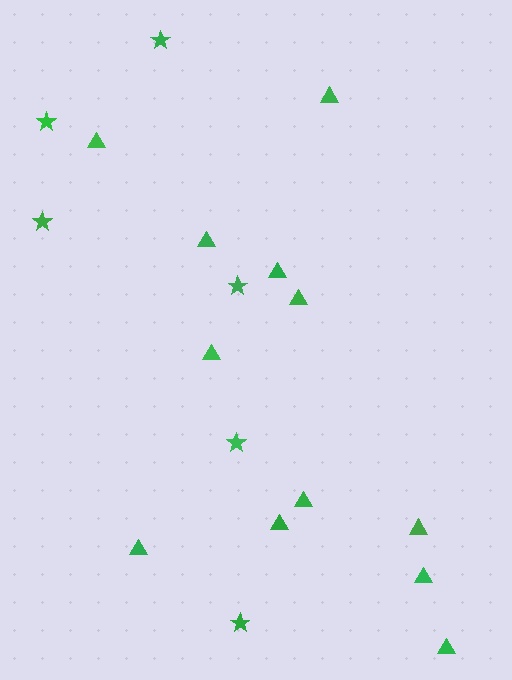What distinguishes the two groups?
There are 2 groups: one group of stars (6) and one group of triangles (12).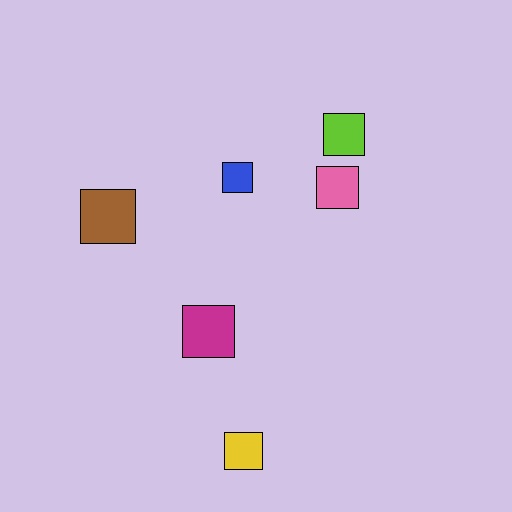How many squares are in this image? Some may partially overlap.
There are 6 squares.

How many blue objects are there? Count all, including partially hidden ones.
There is 1 blue object.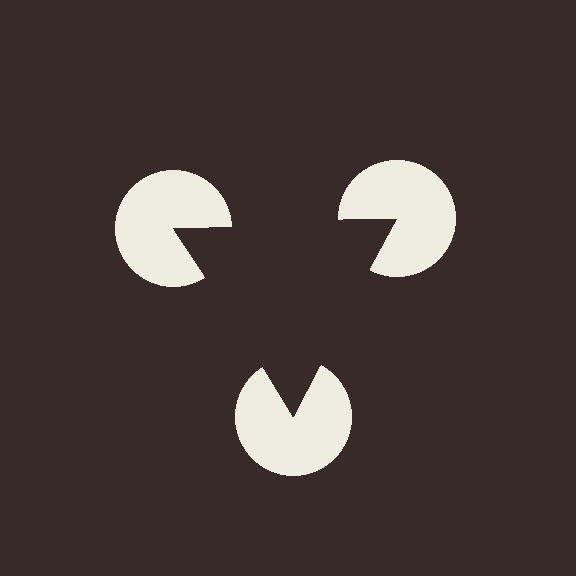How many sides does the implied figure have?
3 sides.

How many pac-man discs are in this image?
There are 3 — one at each vertex of the illusory triangle.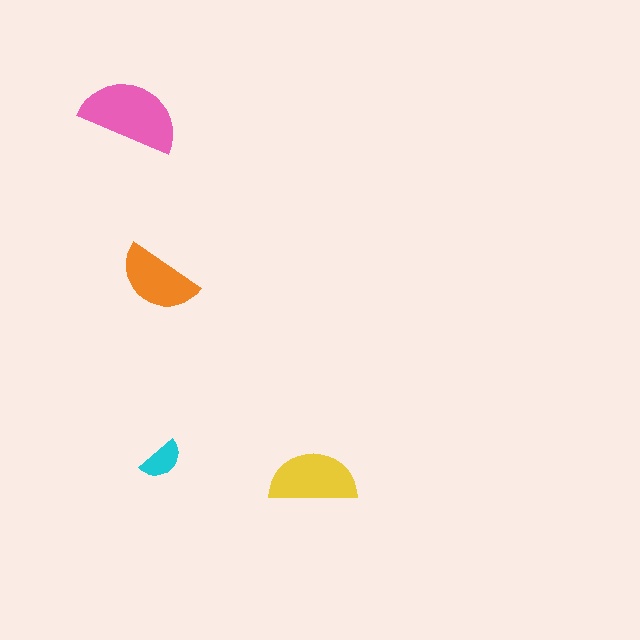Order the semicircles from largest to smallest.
the pink one, the yellow one, the orange one, the cyan one.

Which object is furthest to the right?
The yellow semicircle is rightmost.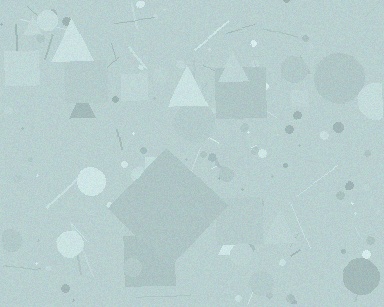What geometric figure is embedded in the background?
A diamond is embedded in the background.